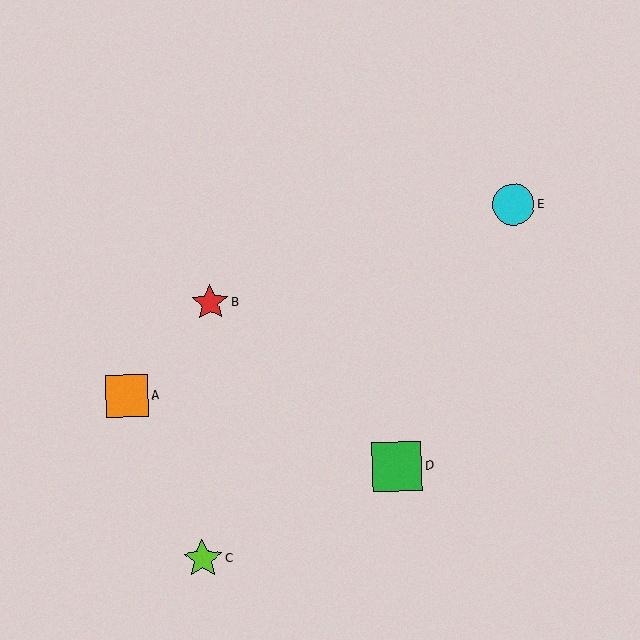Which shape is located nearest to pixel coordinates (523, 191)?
The cyan circle (labeled E) at (514, 205) is nearest to that location.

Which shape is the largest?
The green square (labeled D) is the largest.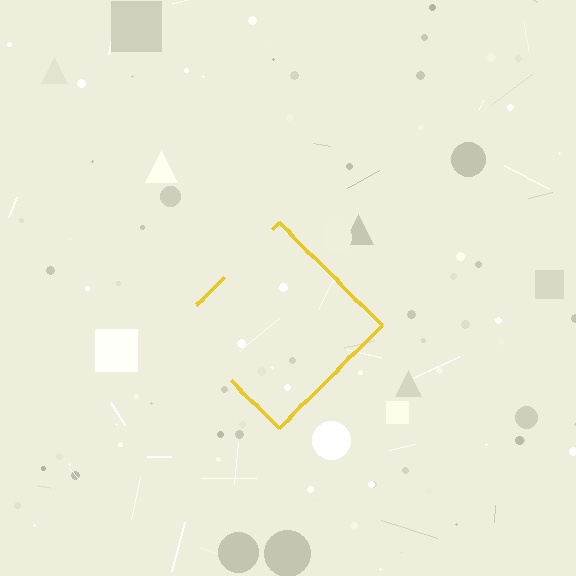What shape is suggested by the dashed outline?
The dashed outline suggests a diamond.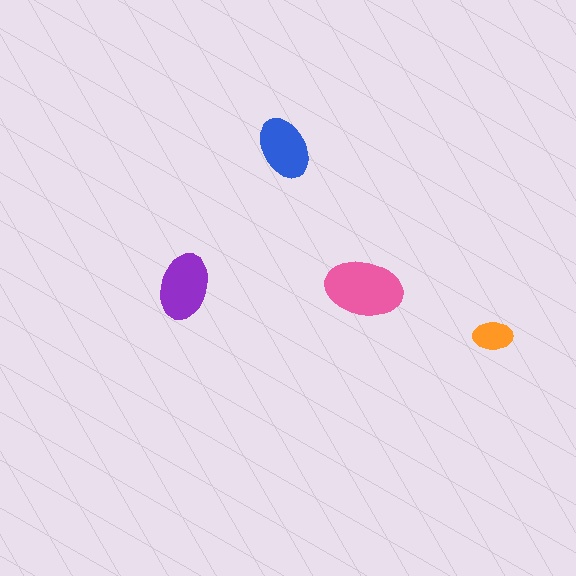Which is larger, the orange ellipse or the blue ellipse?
The blue one.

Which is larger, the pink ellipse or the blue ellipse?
The pink one.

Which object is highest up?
The blue ellipse is topmost.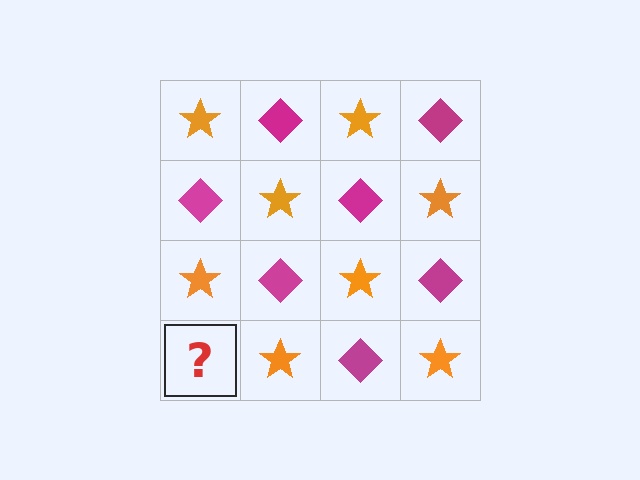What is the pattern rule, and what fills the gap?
The rule is that it alternates orange star and magenta diamond in a checkerboard pattern. The gap should be filled with a magenta diamond.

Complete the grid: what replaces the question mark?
The question mark should be replaced with a magenta diamond.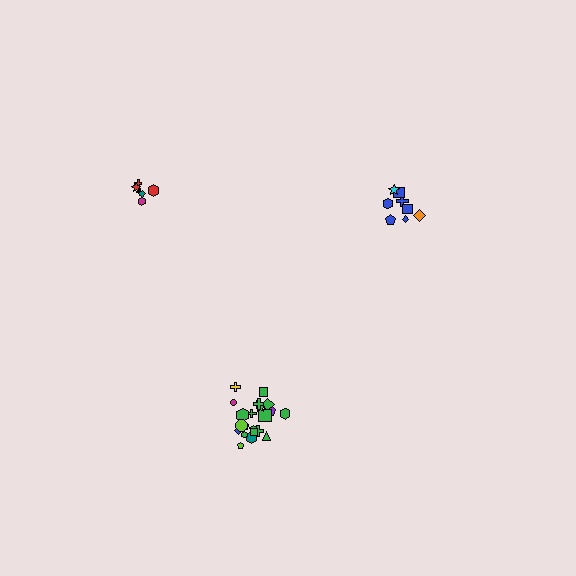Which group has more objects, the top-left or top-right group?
The top-right group.